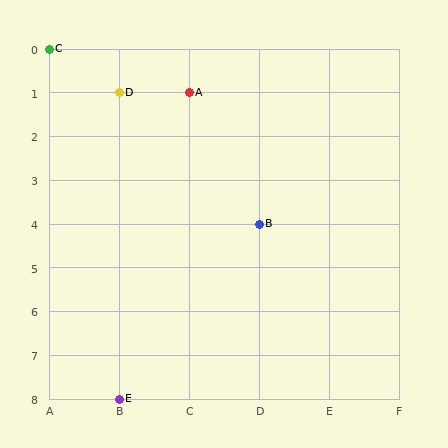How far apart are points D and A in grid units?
Points D and A are 1 column apart.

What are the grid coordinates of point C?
Point C is at grid coordinates (A, 0).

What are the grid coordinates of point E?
Point E is at grid coordinates (B, 8).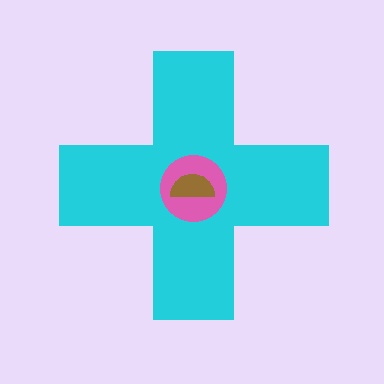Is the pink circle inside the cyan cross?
Yes.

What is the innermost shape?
The brown semicircle.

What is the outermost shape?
The cyan cross.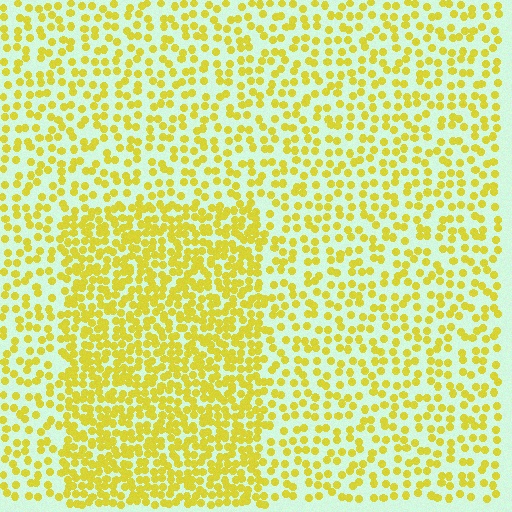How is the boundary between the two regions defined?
The boundary is defined by a change in element density (approximately 2.0x ratio). All elements are the same color, size, and shape.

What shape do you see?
I see a rectangle.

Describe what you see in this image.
The image contains small yellow elements arranged at two different densities. A rectangle-shaped region is visible where the elements are more densely packed than the surrounding area.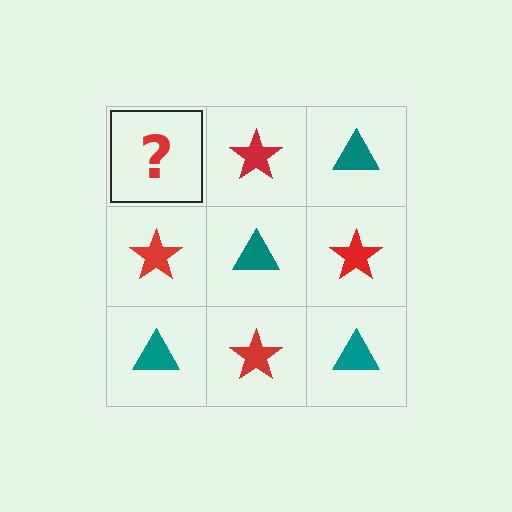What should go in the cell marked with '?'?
The missing cell should contain a teal triangle.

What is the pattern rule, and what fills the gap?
The rule is that it alternates teal triangle and red star in a checkerboard pattern. The gap should be filled with a teal triangle.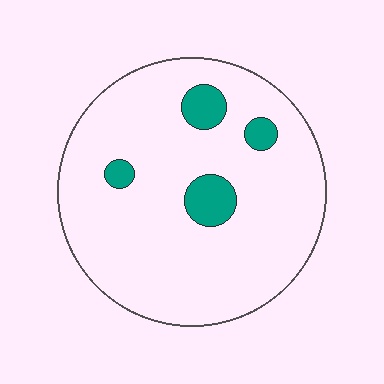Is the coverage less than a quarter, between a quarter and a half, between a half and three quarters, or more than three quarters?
Less than a quarter.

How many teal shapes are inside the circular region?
4.